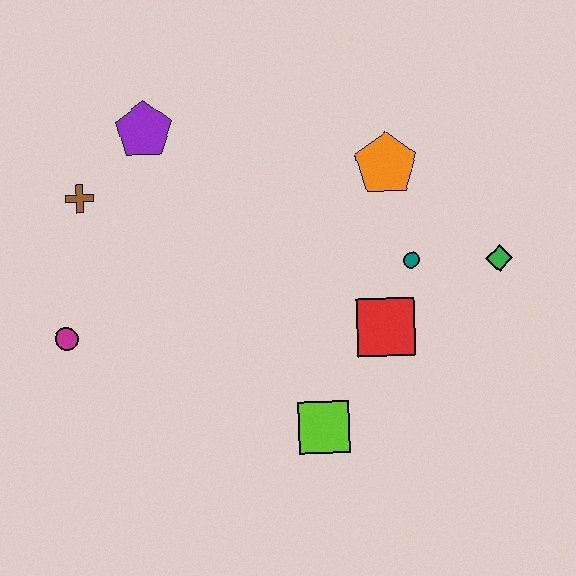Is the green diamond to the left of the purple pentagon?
No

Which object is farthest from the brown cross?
The green diamond is farthest from the brown cross.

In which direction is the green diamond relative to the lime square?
The green diamond is to the right of the lime square.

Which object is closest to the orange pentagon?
The teal circle is closest to the orange pentagon.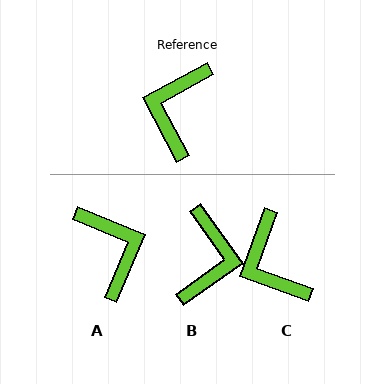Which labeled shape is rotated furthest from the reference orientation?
B, about 173 degrees away.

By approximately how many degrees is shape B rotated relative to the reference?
Approximately 173 degrees clockwise.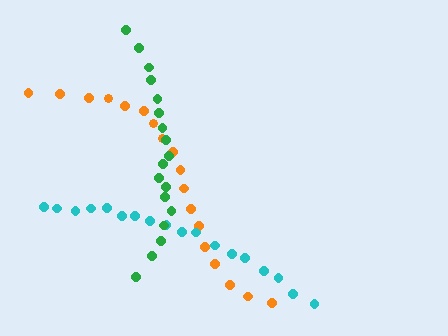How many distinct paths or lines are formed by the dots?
There are 3 distinct paths.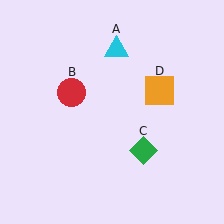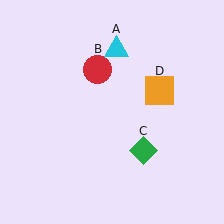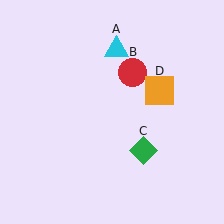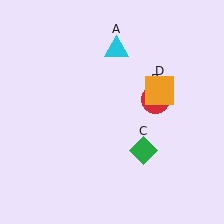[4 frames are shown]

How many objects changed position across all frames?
1 object changed position: red circle (object B).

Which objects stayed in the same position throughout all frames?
Cyan triangle (object A) and green diamond (object C) and orange square (object D) remained stationary.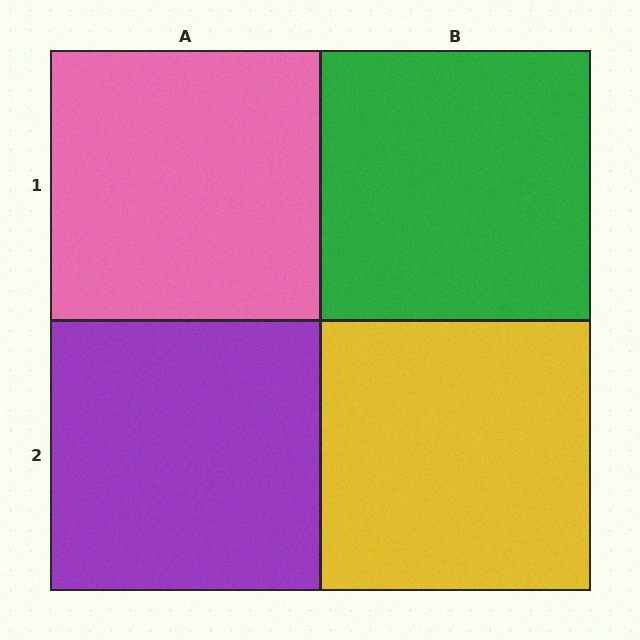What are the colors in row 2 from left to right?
Purple, yellow.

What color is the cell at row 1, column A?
Pink.